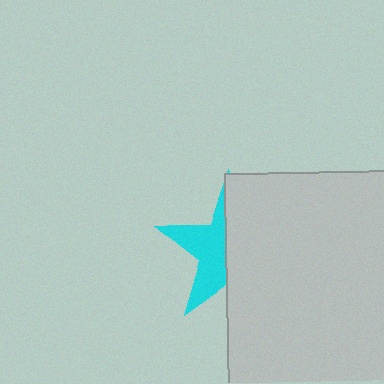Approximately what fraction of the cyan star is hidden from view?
Roughly 58% of the cyan star is hidden behind the light gray rectangle.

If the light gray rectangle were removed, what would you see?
You would see the complete cyan star.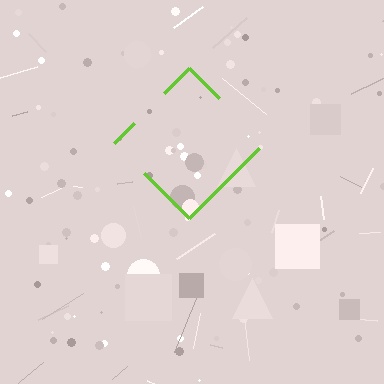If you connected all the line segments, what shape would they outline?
They would outline a diamond.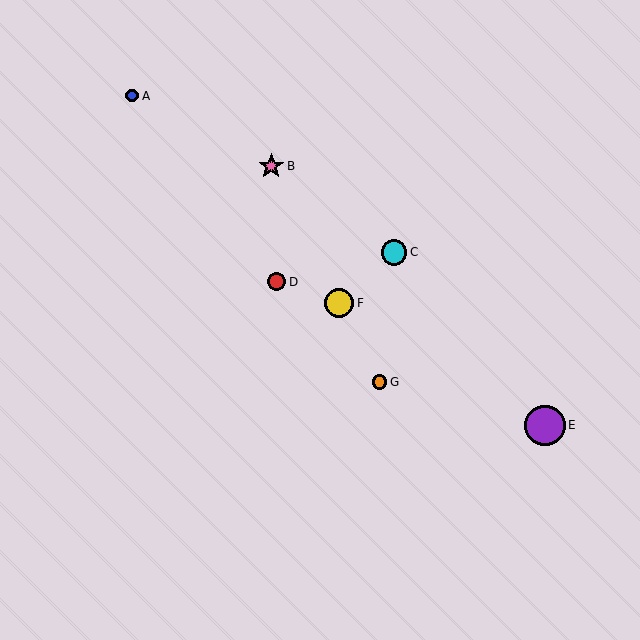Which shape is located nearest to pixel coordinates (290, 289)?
The red circle (labeled D) at (277, 282) is nearest to that location.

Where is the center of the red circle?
The center of the red circle is at (277, 282).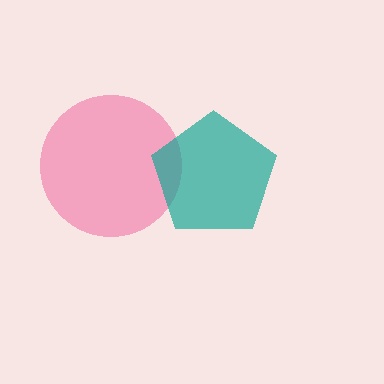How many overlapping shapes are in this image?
There are 2 overlapping shapes in the image.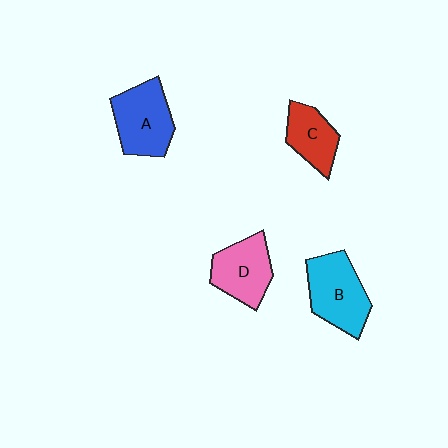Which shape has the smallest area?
Shape C (red).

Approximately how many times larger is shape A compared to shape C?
Approximately 1.5 times.